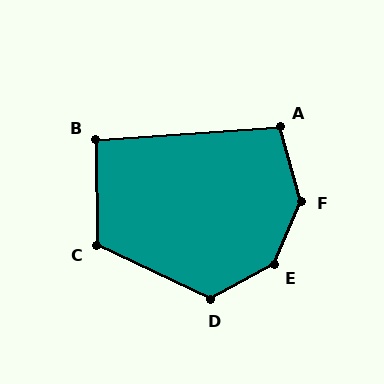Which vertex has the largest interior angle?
E, at approximately 142 degrees.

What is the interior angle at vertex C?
Approximately 116 degrees (obtuse).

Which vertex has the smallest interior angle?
B, at approximately 94 degrees.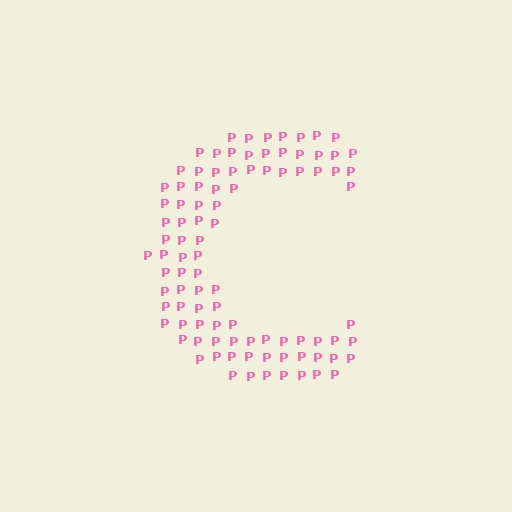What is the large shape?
The large shape is the letter C.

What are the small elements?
The small elements are letter P's.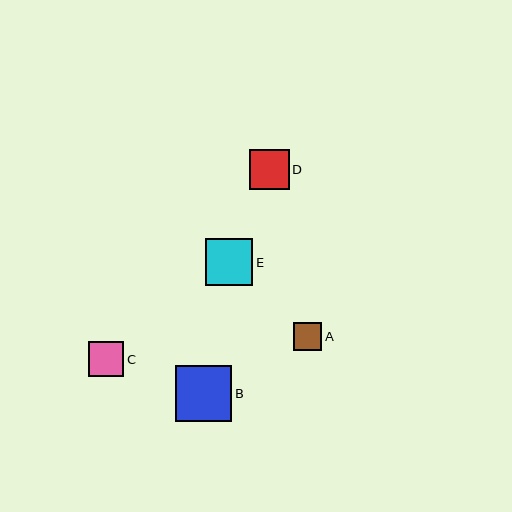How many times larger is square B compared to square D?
Square B is approximately 1.4 times the size of square D.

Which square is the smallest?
Square A is the smallest with a size of approximately 28 pixels.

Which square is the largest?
Square B is the largest with a size of approximately 56 pixels.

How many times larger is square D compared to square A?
Square D is approximately 1.4 times the size of square A.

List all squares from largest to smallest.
From largest to smallest: B, E, D, C, A.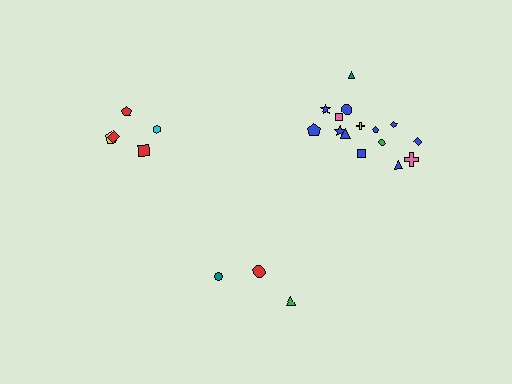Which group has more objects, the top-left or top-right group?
The top-right group.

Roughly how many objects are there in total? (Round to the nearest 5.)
Roughly 25 objects in total.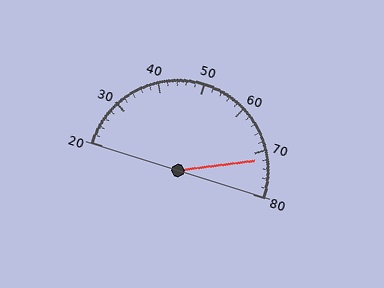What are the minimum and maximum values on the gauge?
The gauge ranges from 20 to 80.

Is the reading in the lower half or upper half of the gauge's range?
The reading is in the upper half of the range (20 to 80).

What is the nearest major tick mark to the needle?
The nearest major tick mark is 70.